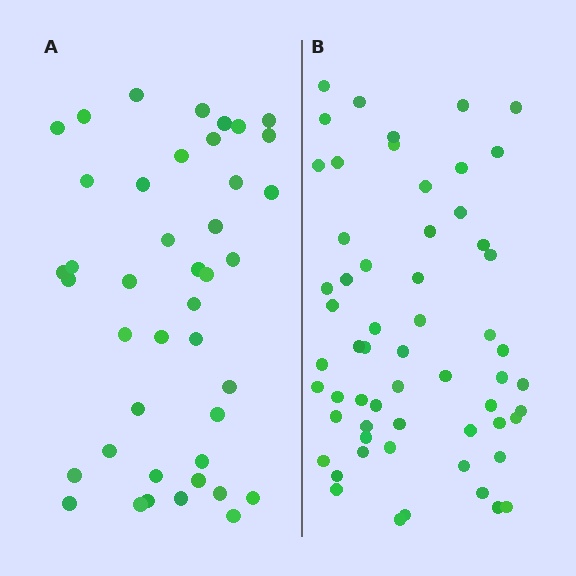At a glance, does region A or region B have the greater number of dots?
Region B (the right region) has more dots.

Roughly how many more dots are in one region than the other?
Region B has approximately 15 more dots than region A.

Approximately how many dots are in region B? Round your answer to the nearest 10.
About 60 dots. (The exact count is 59, which rounds to 60.)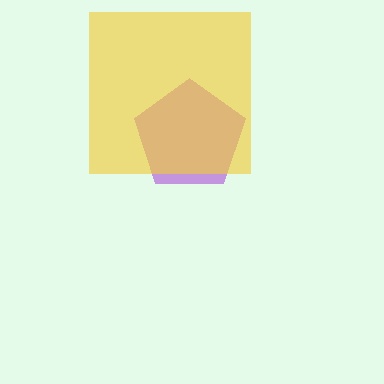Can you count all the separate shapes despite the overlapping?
Yes, there are 2 separate shapes.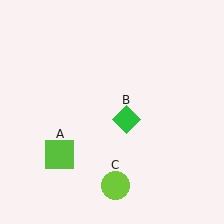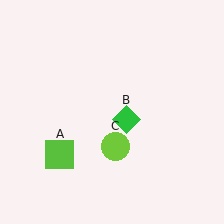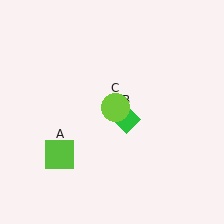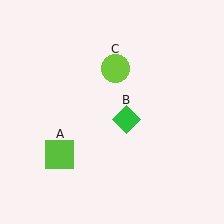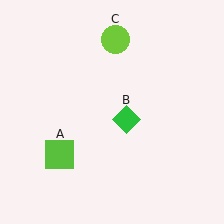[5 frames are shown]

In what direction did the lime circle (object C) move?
The lime circle (object C) moved up.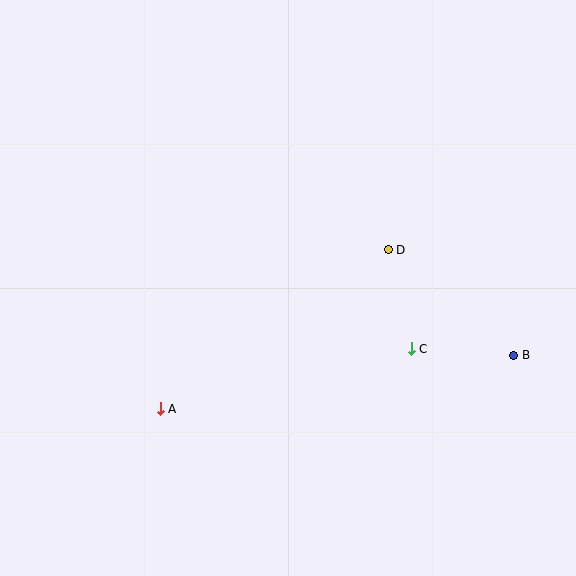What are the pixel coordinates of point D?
Point D is at (388, 250).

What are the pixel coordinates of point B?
Point B is at (514, 355).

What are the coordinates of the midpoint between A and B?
The midpoint between A and B is at (337, 382).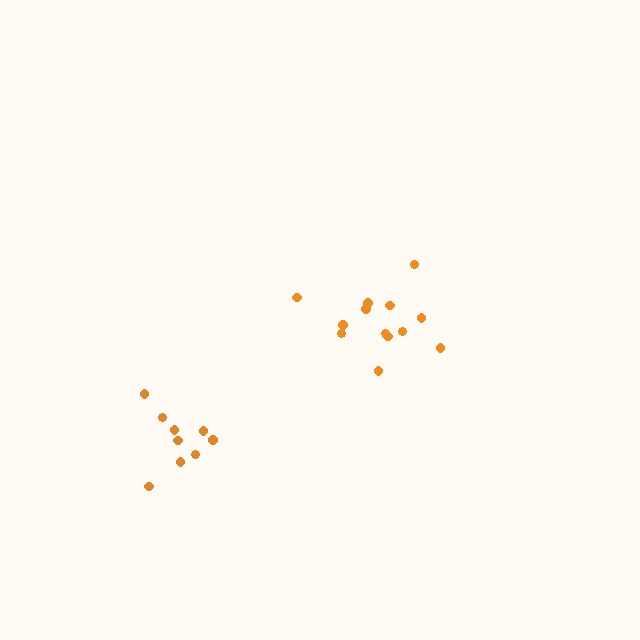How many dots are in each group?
Group 1: 9 dots, Group 2: 13 dots (22 total).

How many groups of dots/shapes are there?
There are 2 groups.